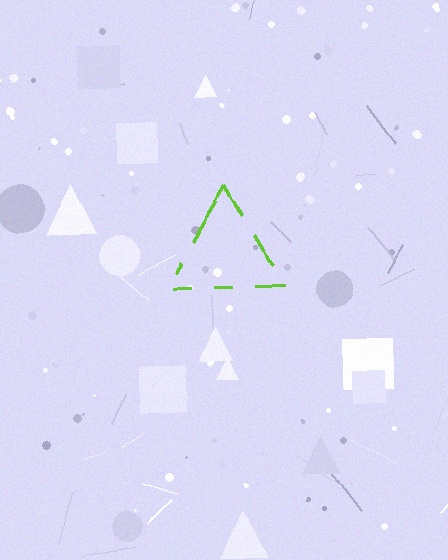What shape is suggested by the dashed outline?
The dashed outline suggests a triangle.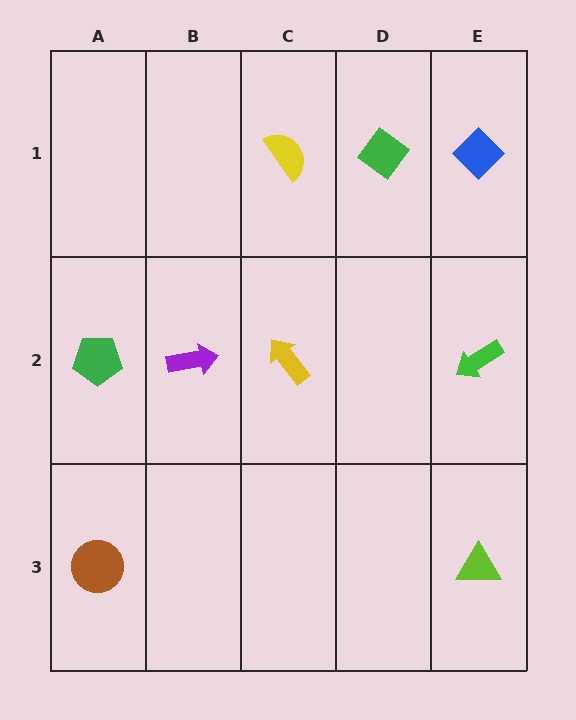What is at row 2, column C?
A yellow arrow.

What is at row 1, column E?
A blue diamond.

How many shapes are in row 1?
3 shapes.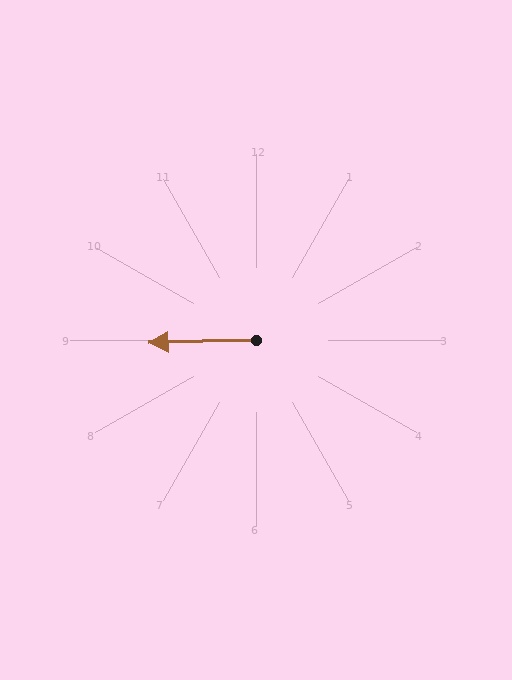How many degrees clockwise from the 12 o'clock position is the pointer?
Approximately 269 degrees.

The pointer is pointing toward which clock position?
Roughly 9 o'clock.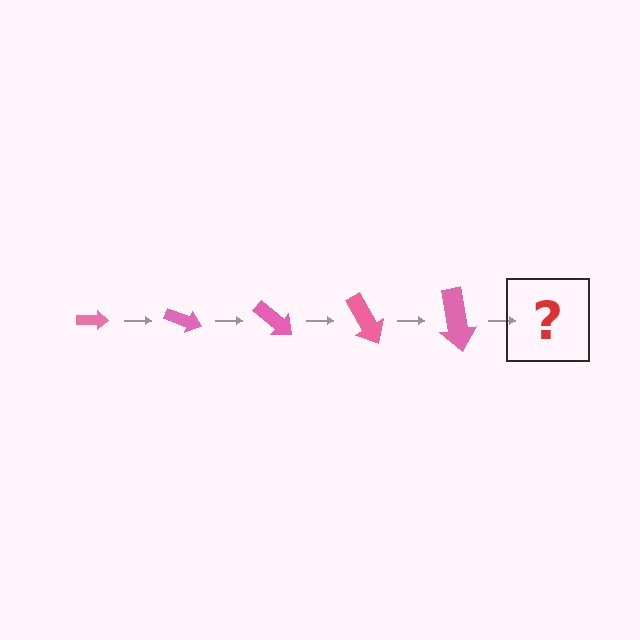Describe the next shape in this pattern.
It should be an arrow, larger than the previous one and rotated 100 degrees from the start.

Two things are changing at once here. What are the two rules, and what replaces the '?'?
The two rules are that the arrow grows larger each step and it rotates 20 degrees each step. The '?' should be an arrow, larger than the previous one and rotated 100 degrees from the start.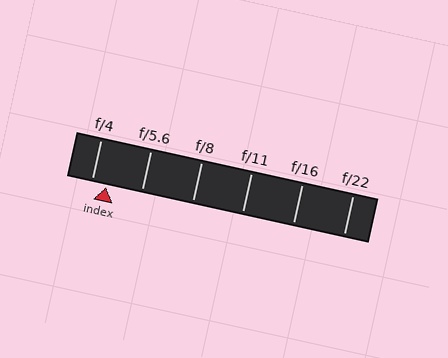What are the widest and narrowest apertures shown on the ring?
The widest aperture shown is f/4 and the narrowest is f/22.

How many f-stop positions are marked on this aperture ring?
There are 6 f-stop positions marked.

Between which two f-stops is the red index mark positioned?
The index mark is between f/4 and f/5.6.